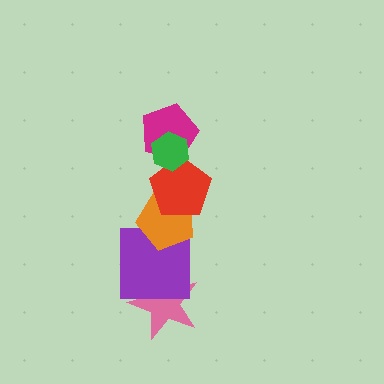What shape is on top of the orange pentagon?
The red pentagon is on top of the orange pentagon.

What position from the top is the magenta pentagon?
The magenta pentagon is 2nd from the top.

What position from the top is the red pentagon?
The red pentagon is 3rd from the top.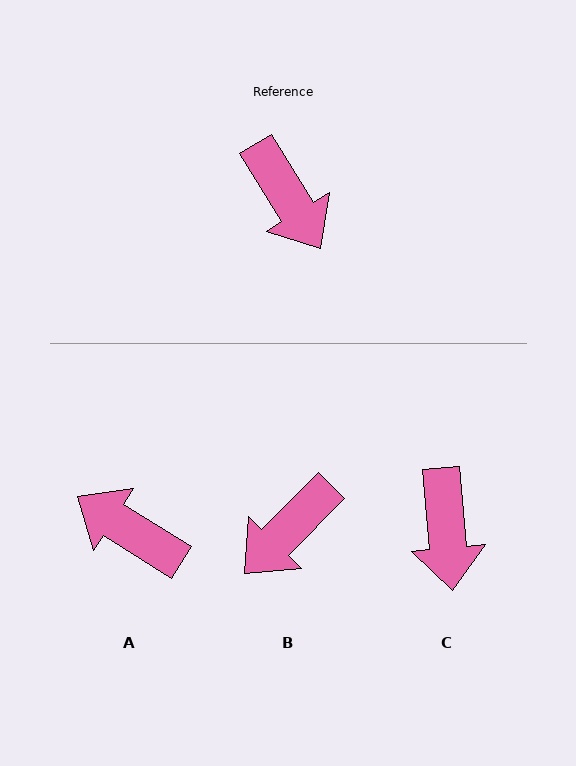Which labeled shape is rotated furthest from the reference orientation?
A, about 154 degrees away.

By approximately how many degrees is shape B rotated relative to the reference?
Approximately 77 degrees clockwise.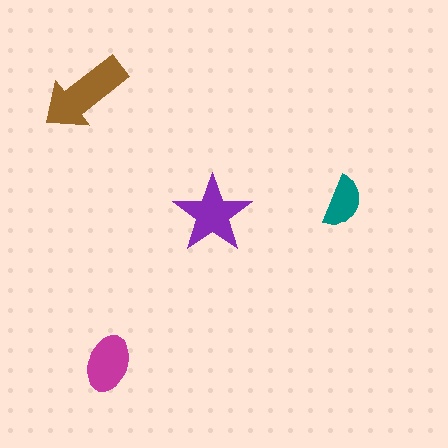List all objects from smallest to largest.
The teal semicircle, the magenta ellipse, the purple star, the brown arrow.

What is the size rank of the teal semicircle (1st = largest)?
4th.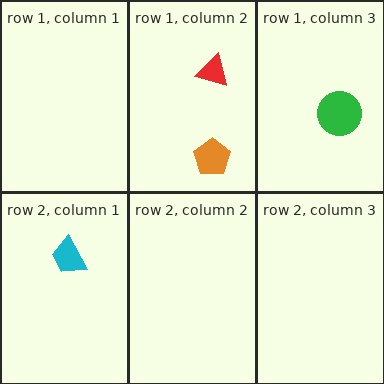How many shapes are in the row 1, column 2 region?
2.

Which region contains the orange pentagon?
The row 1, column 2 region.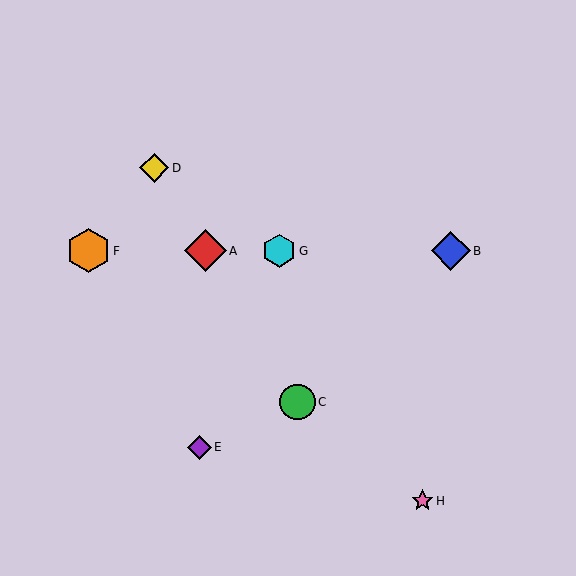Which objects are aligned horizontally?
Objects A, B, F, G are aligned horizontally.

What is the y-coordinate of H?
Object H is at y≈501.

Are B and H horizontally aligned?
No, B is at y≈251 and H is at y≈501.